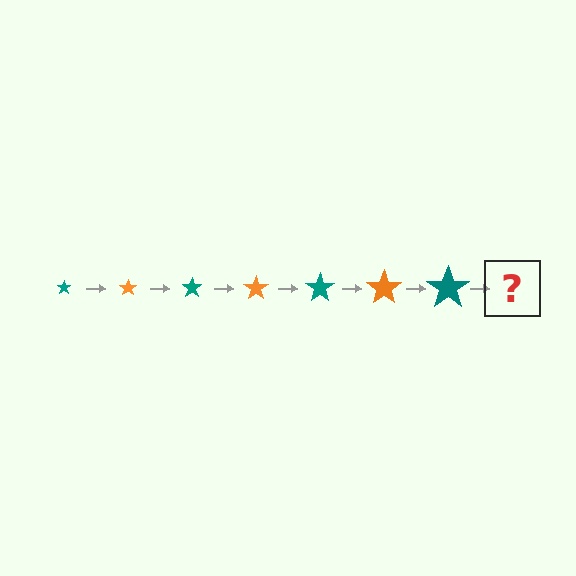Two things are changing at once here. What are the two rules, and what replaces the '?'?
The two rules are that the star grows larger each step and the color cycles through teal and orange. The '?' should be an orange star, larger than the previous one.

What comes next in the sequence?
The next element should be an orange star, larger than the previous one.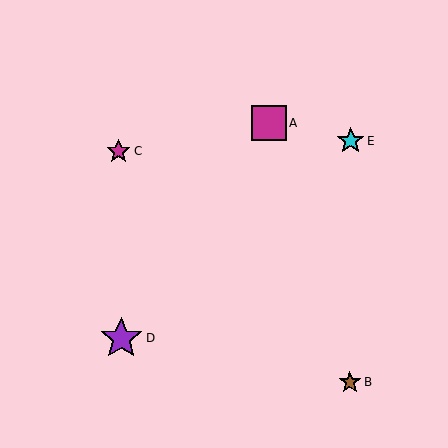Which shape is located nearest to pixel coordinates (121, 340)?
The purple star (labeled D) at (121, 338) is nearest to that location.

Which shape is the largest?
The purple star (labeled D) is the largest.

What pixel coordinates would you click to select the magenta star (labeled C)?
Click at (118, 151) to select the magenta star C.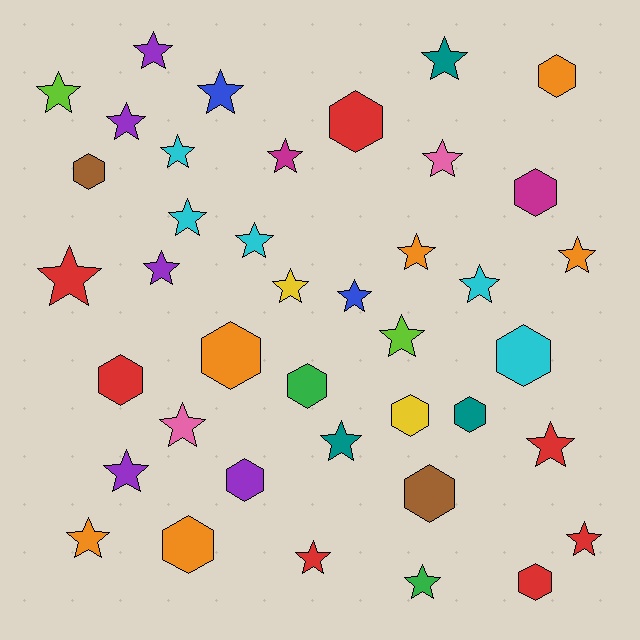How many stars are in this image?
There are 26 stars.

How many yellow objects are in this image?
There are 2 yellow objects.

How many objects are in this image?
There are 40 objects.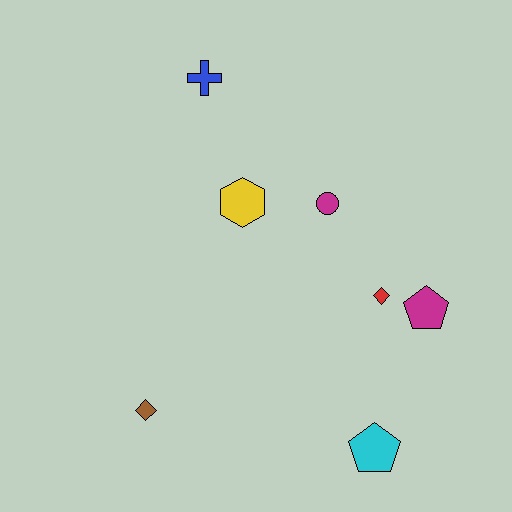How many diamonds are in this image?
There are 2 diamonds.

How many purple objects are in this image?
There are no purple objects.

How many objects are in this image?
There are 7 objects.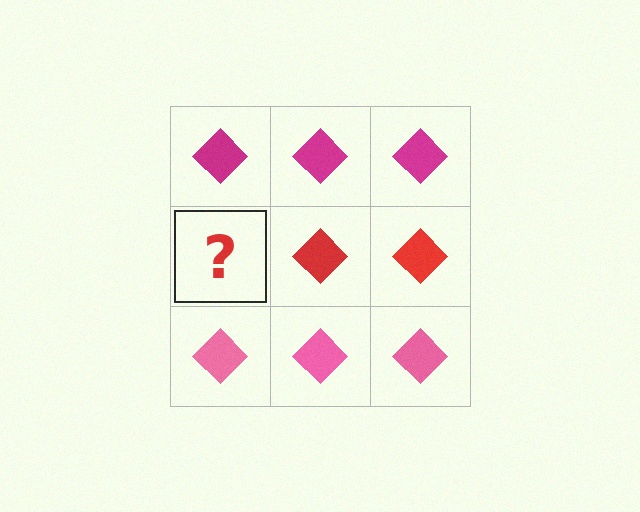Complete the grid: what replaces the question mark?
The question mark should be replaced with a red diamond.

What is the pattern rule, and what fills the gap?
The rule is that each row has a consistent color. The gap should be filled with a red diamond.